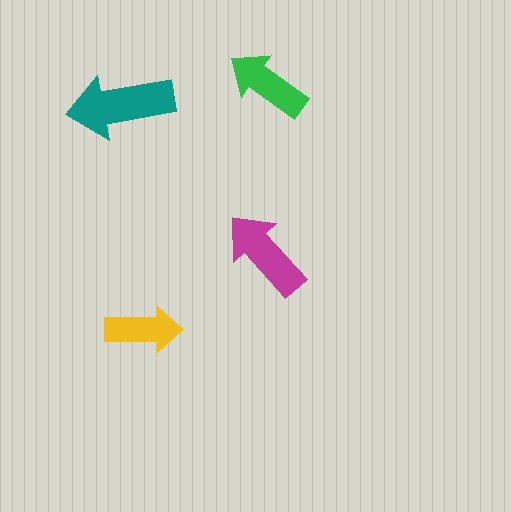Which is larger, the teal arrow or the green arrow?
The teal one.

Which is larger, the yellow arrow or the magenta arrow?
The magenta one.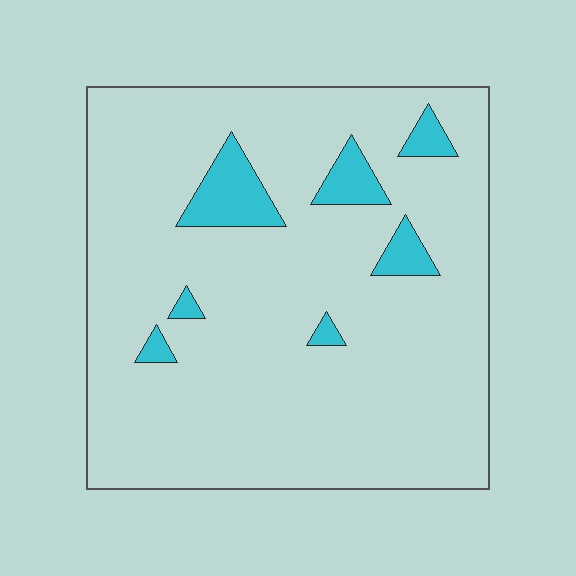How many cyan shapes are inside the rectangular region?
7.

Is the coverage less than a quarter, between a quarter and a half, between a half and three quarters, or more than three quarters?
Less than a quarter.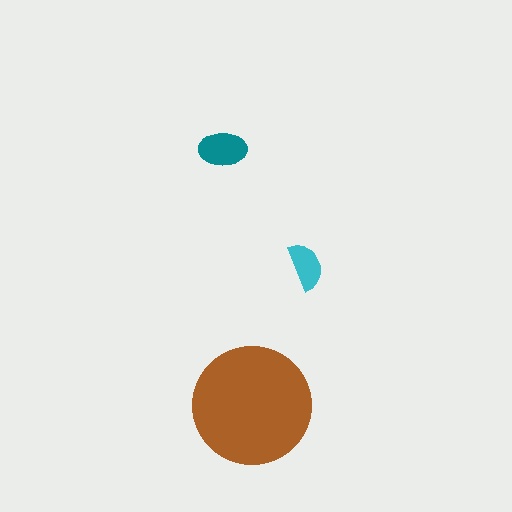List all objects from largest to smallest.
The brown circle, the teal ellipse, the cyan semicircle.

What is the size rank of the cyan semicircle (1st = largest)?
3rd.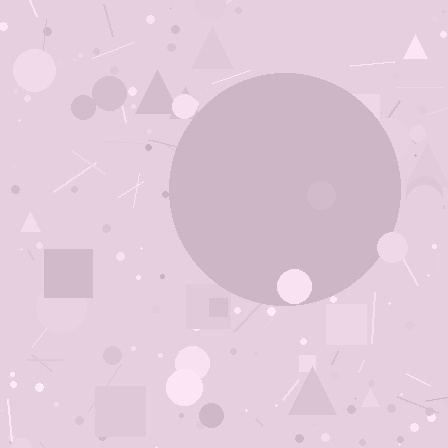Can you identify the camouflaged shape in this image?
The camouflaged shape is a circle.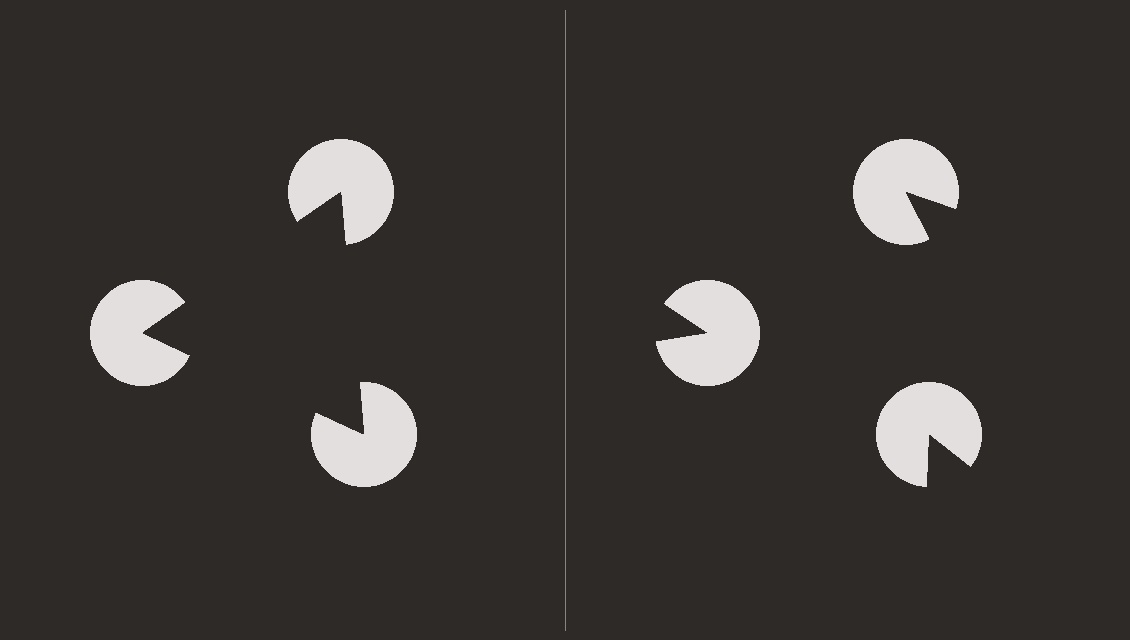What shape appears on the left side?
An illusory triangle.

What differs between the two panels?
The pac-man discs are positioned identically on both sides; only the wedge orientations differ. On the left they align to a triangle; on the right they are misaligned.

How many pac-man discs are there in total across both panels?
6 — 3 on each side.